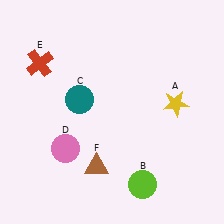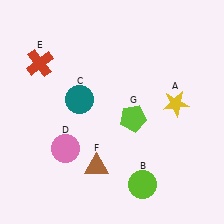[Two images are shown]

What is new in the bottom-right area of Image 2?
A lime pentagon (G) was added in the bottom-right area of Image 2.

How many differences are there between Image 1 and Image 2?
There is 1 difference between the two images.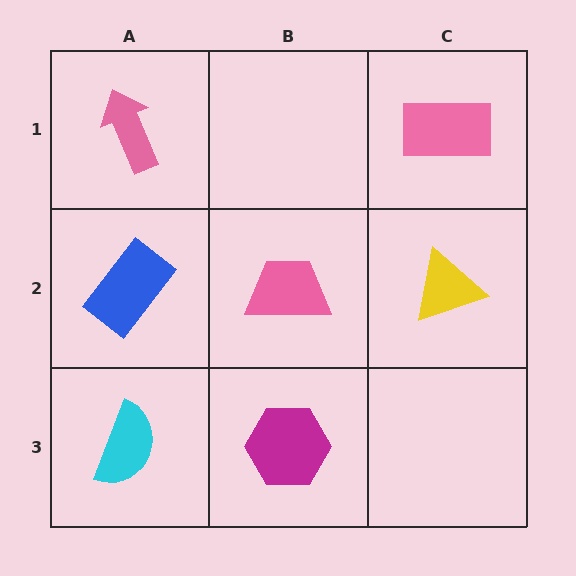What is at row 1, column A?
A pink arrow.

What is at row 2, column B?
A pink trapezoid.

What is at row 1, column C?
A pink rectangle.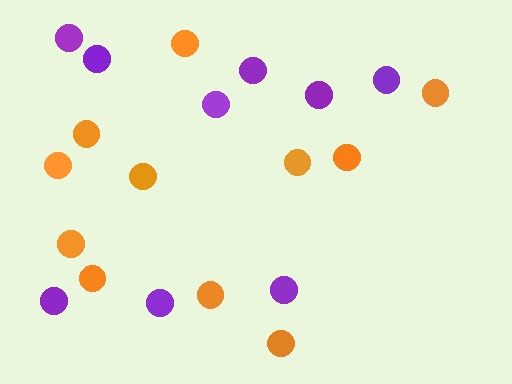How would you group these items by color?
There are 2 groups: one group of purple circles (9) and one group of orange circles (11).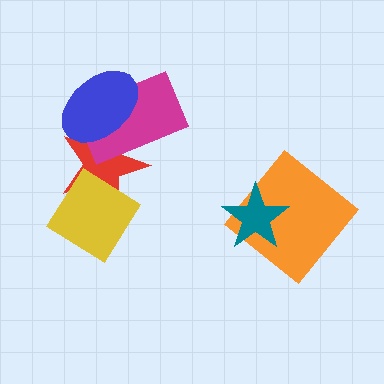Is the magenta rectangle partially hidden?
Yes, it is partially covered by another shape.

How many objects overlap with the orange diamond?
1 object overlaps with the orange diamond.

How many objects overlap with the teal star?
1 object overlaps with the teal star.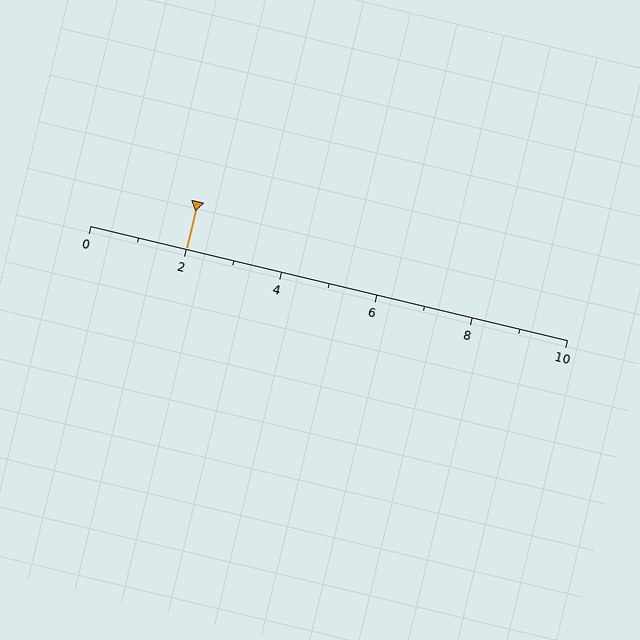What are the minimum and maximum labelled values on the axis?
The axis runs from 0 to 10.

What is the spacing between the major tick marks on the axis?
The major ticks are spaced 2 apart.